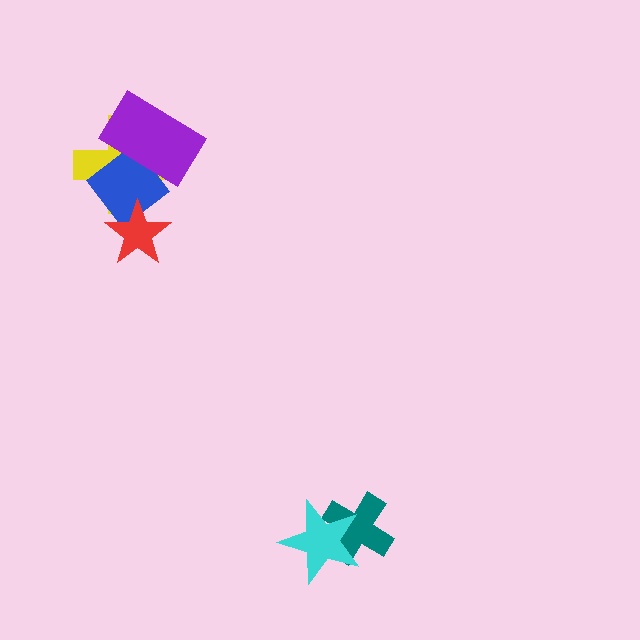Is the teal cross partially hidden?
Yes, it is partially covered by another shape.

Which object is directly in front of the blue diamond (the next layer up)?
The purple rectangle is directly in front of the blue diamond.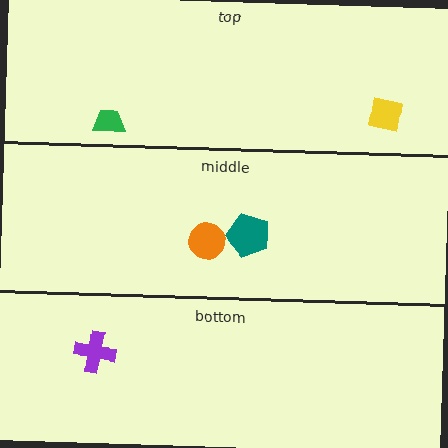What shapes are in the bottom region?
The purple cross.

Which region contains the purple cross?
The bottom region.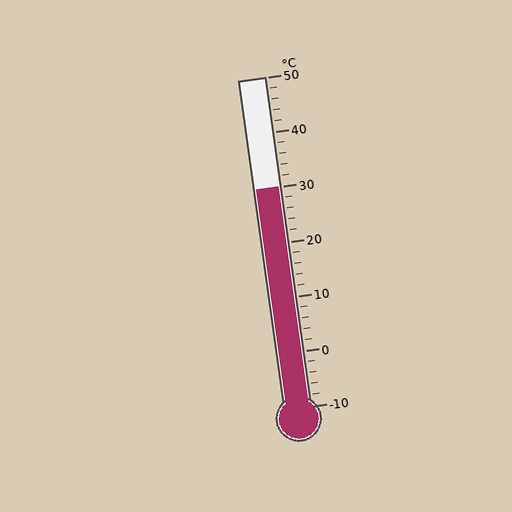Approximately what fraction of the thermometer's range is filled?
The thermometer is filled to approximately 65% of its range.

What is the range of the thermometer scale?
The thermometer scale ranges from -10°C to 50°C.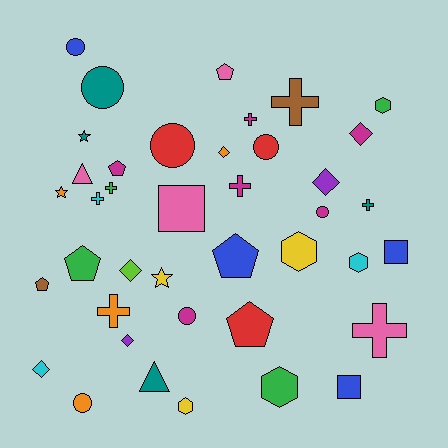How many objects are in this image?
There are 40 objects.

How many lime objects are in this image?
There is 1 lime object.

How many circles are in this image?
There are 7 circles.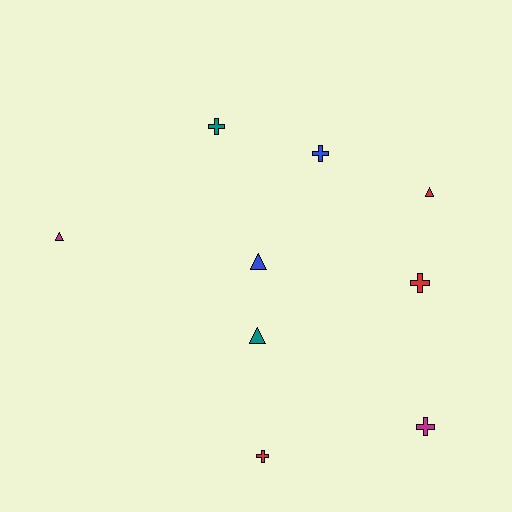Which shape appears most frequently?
Cross, with 5 objects.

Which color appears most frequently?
Red, with 3 objects.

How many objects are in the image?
There are 9 objects.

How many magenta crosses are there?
There is 1 magenta cross.